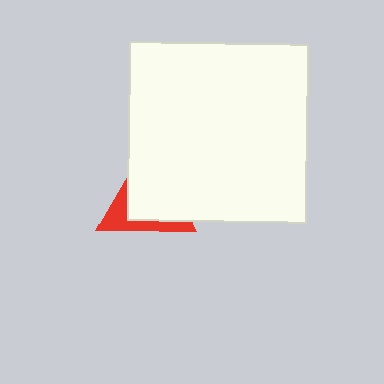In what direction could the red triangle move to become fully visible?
The red triangle could move toward the lower-left. That would shift it out from behind the white square entirely.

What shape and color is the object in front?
The object in front is a white square.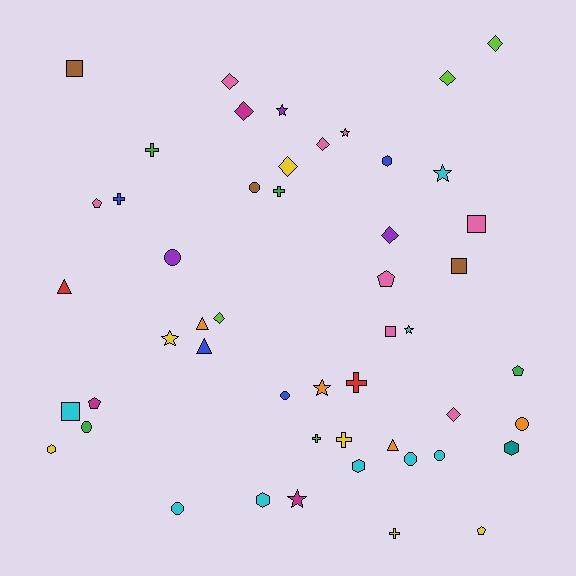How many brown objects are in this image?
There are 3 brown objects.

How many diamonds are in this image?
There are 9 diamonds.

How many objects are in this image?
There are 50 objects.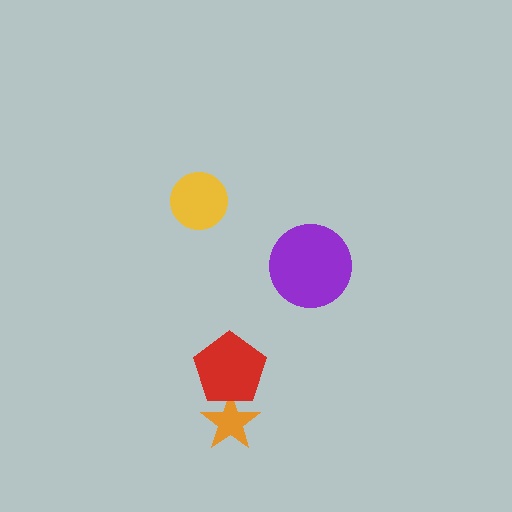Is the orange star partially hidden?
Yes, it is partially covered by another shape.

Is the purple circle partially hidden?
No, no other shape covers it.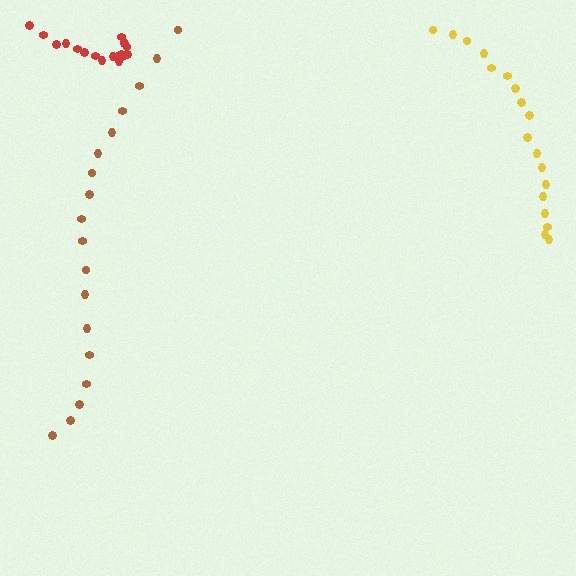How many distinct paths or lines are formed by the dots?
There are 3 distinct paths.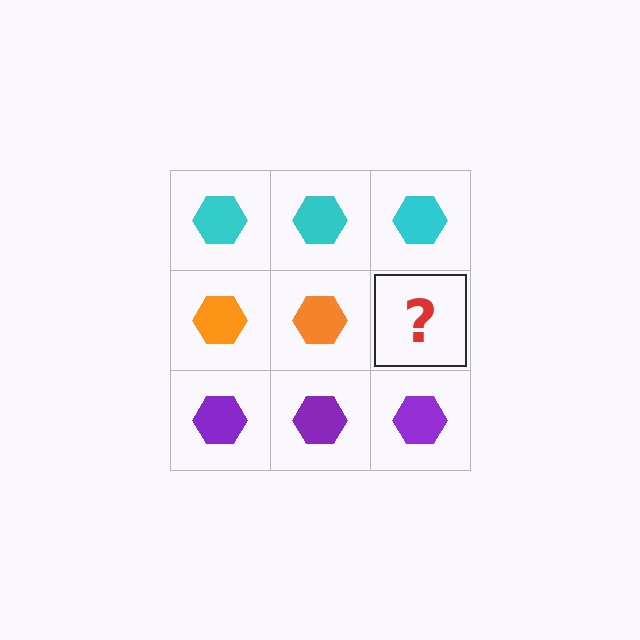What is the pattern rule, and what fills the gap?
The rule is that each row has a consistent color. The gap should be filled with an orange hexagon.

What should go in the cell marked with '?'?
The missing cell should contain an orange hexagon.